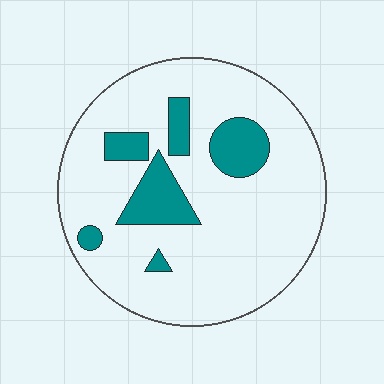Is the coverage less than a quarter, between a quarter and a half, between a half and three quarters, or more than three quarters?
Less than a quarter.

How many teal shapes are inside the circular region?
6.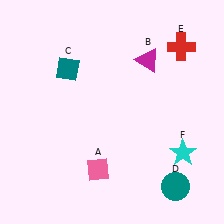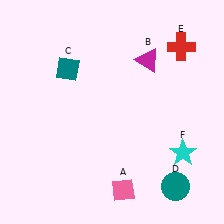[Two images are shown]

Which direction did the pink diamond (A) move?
The pink diamond (A) moved right.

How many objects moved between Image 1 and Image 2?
1 object moved between the two images.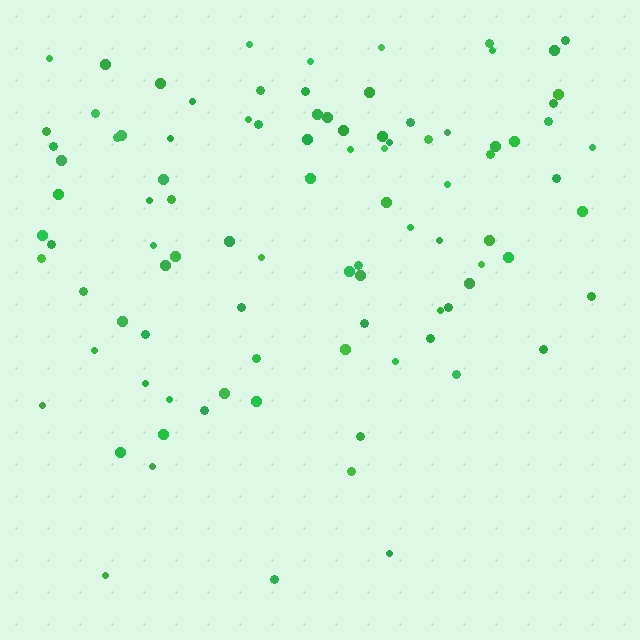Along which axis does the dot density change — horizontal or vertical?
Vertical.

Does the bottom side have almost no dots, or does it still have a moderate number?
Still a moderate number, just noticeably fewer than the top.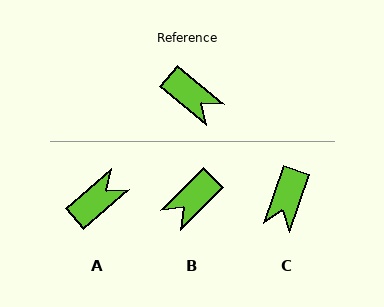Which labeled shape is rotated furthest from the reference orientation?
B, about 96 degrees away.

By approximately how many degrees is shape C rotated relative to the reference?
Approximately 69 degrees clockwise.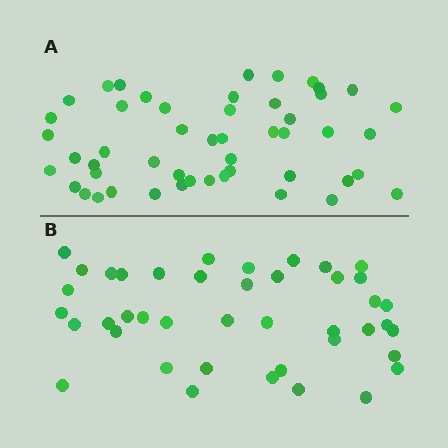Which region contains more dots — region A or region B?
Region A (the top region) has more dots.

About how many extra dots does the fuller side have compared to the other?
Region A has roughly 8 or so more dots than region B.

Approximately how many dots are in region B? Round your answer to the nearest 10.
About 40 dots. (The exact count is 42, which rounds to 40.)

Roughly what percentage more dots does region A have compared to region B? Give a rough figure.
About 20% more.